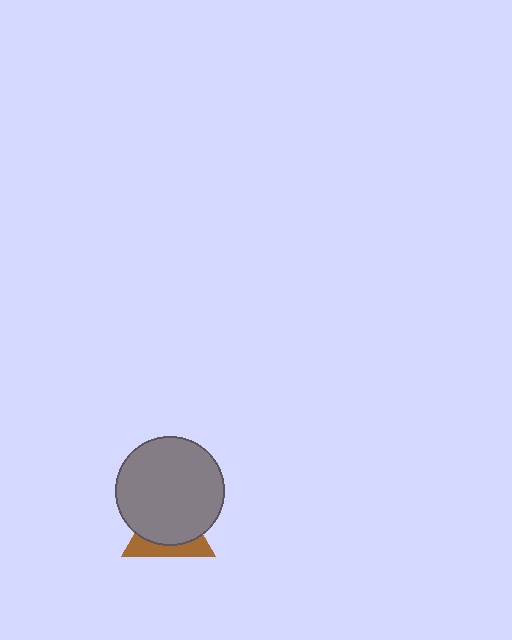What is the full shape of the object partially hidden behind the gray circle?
The partially hidden object is a brown triangle.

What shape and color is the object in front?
The object in front is a gray circle.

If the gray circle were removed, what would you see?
You would see the complete brown triangle.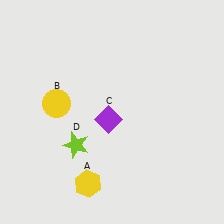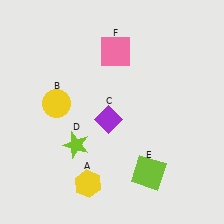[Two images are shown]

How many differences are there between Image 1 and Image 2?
There are 2 differences between the two images.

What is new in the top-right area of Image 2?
A pink square (F) was added in the top-right area of Image 2.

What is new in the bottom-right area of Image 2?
A lime square (E) was added in the bottom-right area of Image 2.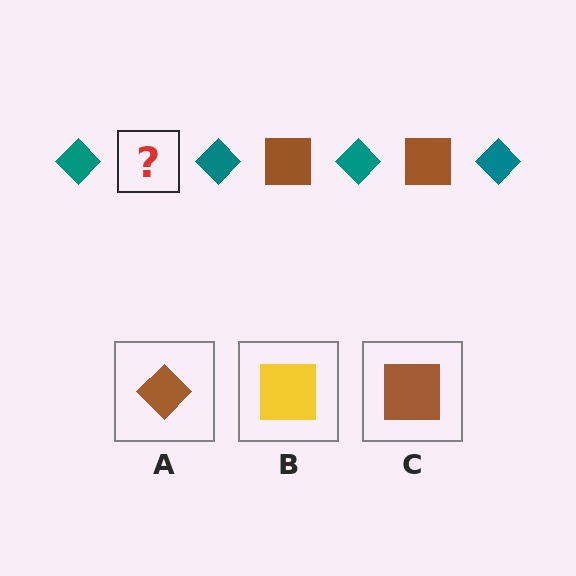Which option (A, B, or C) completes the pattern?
C.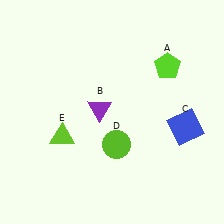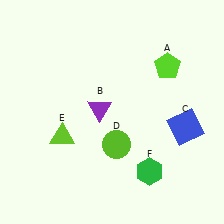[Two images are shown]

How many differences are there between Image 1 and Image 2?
There is 1 difference between the two images.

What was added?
A green hexagon (F) was added in Image 2.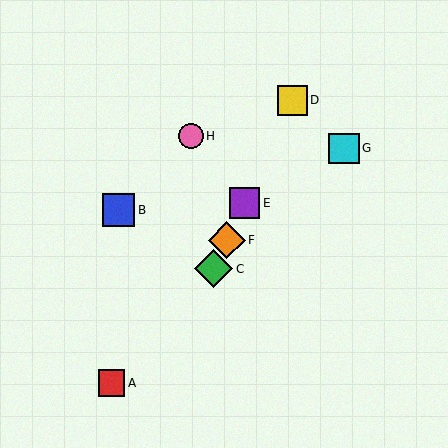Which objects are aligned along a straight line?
Objects C, D, E, F are aligned along a straight line.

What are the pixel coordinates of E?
Object E is at (244, 203).